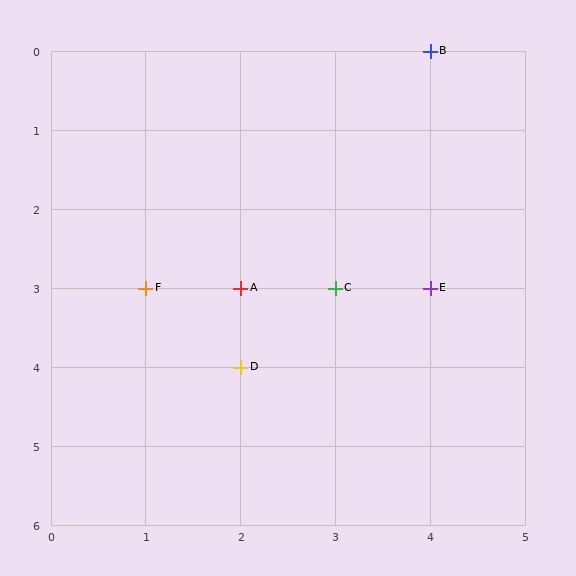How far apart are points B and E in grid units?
Points B and E are 3 rows apart.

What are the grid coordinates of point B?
Point B is at grid coordinates (4, 0).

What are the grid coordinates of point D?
Point D is at grid coordinates (2, 4).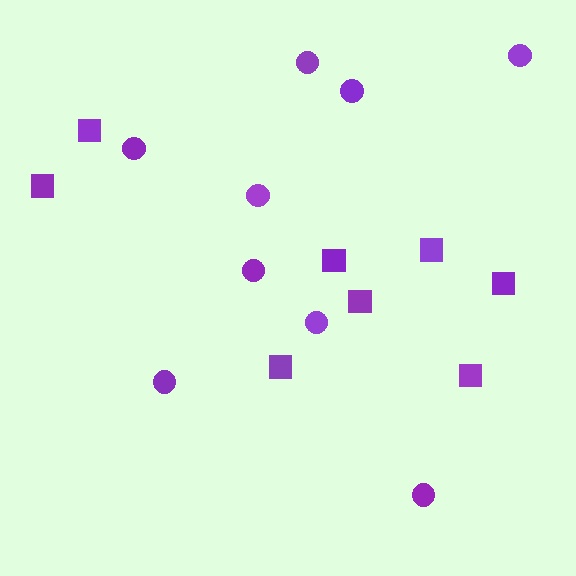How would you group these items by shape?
There are 2 groups: one group of circles (9) and one group of squares (8).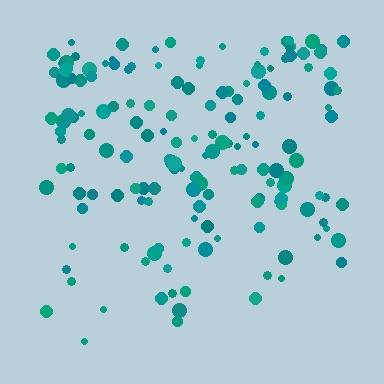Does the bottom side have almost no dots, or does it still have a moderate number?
Still a moderate number, just noticeably fewer than the top.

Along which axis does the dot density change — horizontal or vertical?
Vertical.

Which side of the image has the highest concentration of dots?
The top.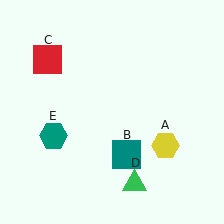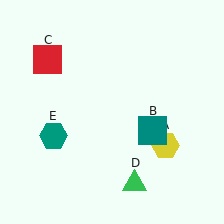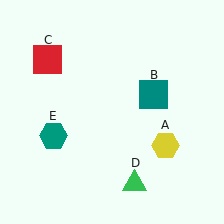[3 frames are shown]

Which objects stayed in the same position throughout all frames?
Yellow hexagon (object A) and red square (object C) and green triangle (object D) and teal hexagon (object E) remained stationary.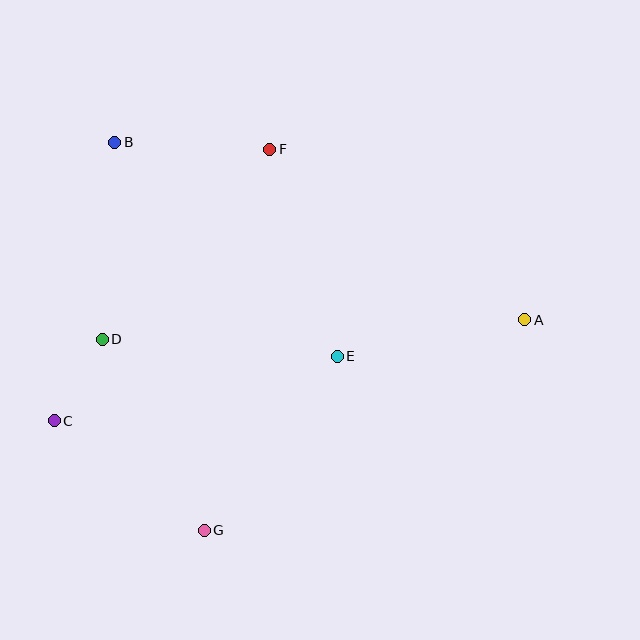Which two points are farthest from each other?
Points A and C are farthest from each other.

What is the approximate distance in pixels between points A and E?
The distance between A and E is approximately 191 pixels.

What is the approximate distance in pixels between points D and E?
The distance between D and E is approximately 235 pixels.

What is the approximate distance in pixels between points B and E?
The distance between B and E is approximately 309 pixels.